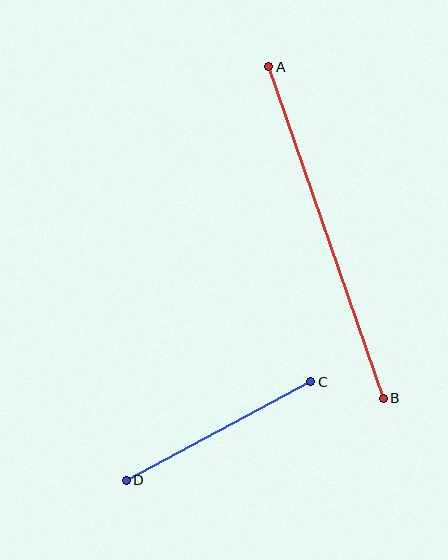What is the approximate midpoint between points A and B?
The midpoint is at approximately (326, 232) pixels.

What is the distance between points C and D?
The distance is approximately 209 pixels.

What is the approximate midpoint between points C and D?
The midpoint is at approximately (219, 431) pixels.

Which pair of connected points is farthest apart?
Points A and B are farthest apart.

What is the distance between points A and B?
The distance is approximately 351 pixels.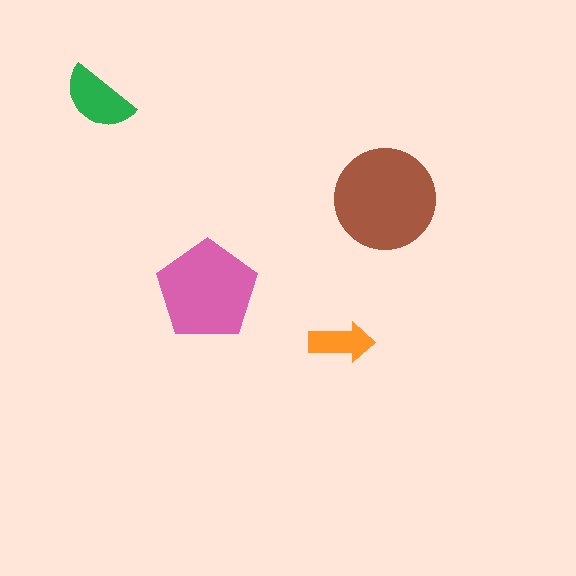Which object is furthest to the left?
The green semicircle is leftmost.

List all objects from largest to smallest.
The brown circle, the pink pentagon, the green semicircle, the orange arrow.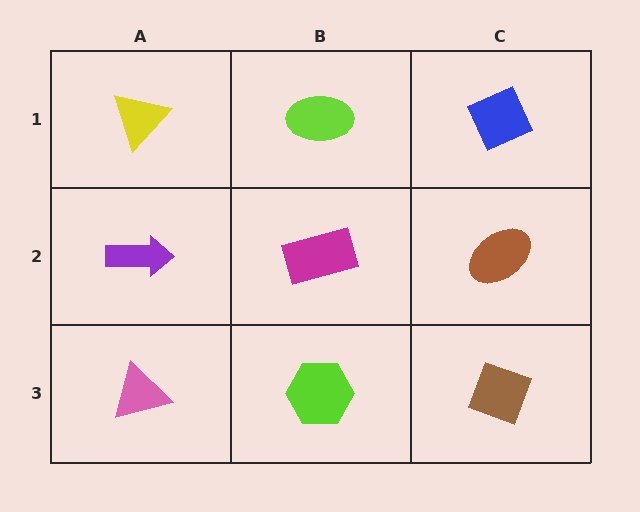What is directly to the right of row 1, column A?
A lime ellipse.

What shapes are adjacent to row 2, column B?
A lime ellipse (row 1, column B), a lime hexagon (row 3, column B), a purple arrow (row 2, column A), a brown ellipse (row 2, column C).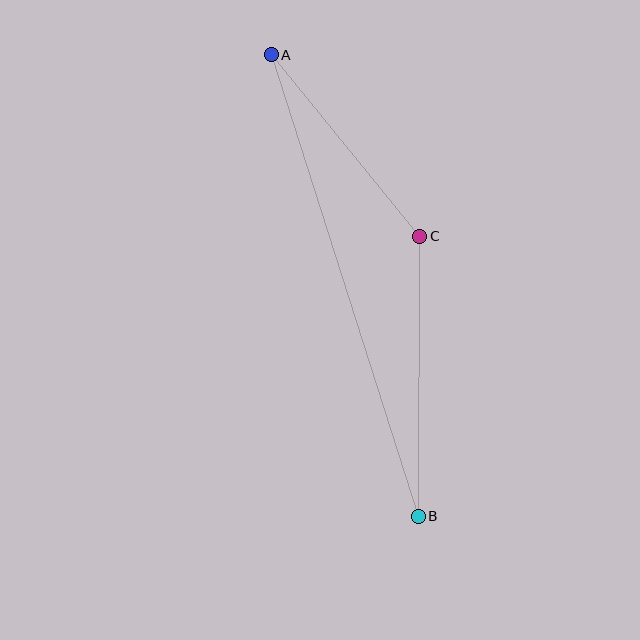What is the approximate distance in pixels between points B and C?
The distance between B and C is approximately 280 pixels.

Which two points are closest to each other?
Points A and C are closest to each other.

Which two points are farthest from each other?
Points A and B are farthest from each other.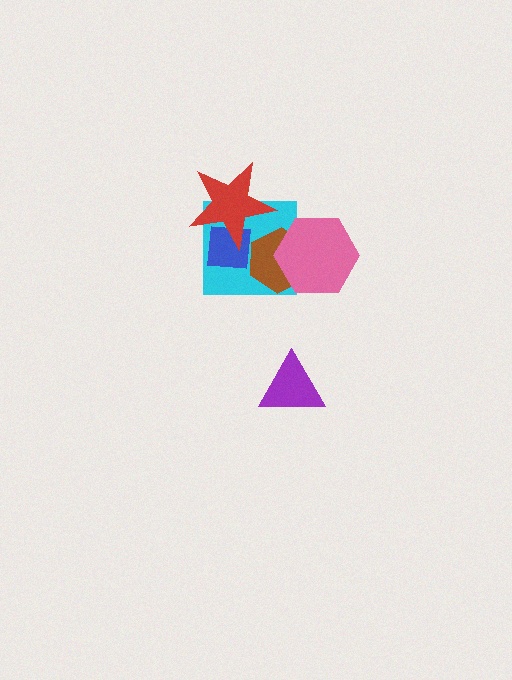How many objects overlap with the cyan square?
4 objects overlap with the cyan square.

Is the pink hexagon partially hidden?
No, no other shape covers it.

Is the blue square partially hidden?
Yes, it is partially covered by another shape.